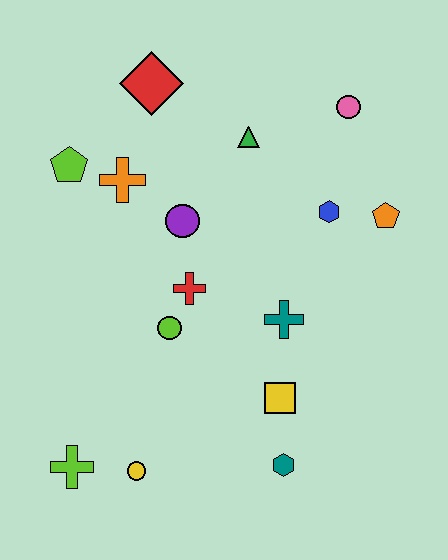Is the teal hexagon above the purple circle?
No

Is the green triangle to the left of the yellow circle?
No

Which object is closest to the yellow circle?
The lime cross is closest to the yellow circle.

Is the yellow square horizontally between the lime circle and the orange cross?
No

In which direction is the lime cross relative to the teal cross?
The lime cross is to the left of the teal cross.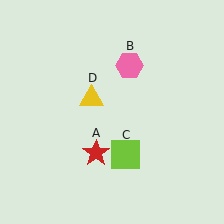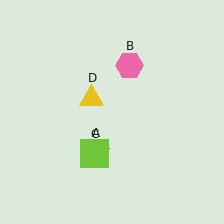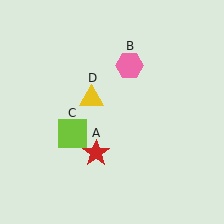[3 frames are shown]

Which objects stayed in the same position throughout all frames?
Red star (object A) and pink hexagon (object B) and yellow triangle (object D) remained stationary.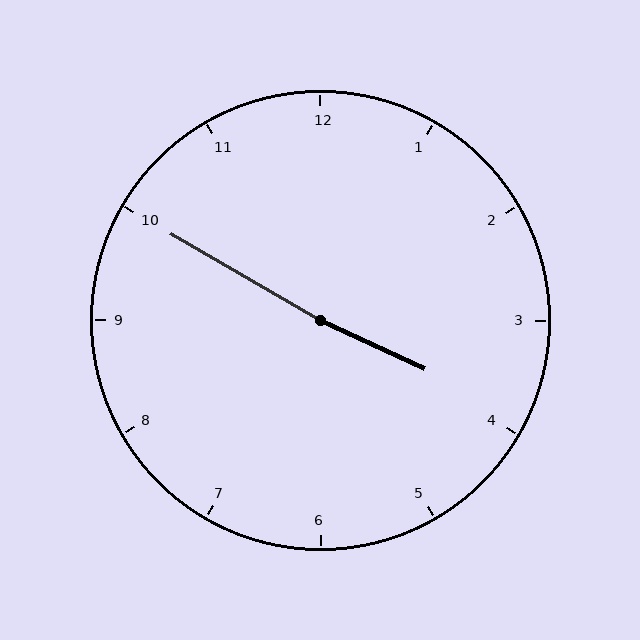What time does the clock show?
3:50.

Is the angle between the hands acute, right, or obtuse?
It is obtuse.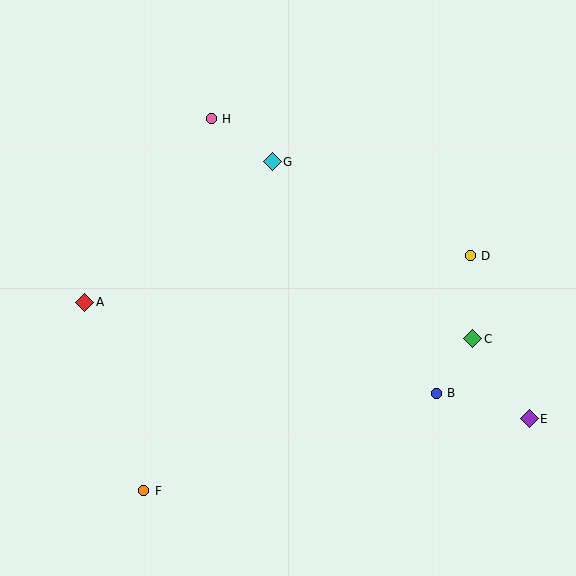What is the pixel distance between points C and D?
The distance between C and D is 83 pixels.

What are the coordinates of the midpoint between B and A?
The midpoint between B and A is at (261, 348).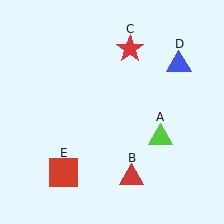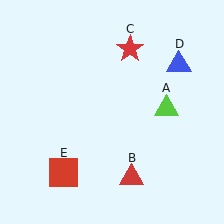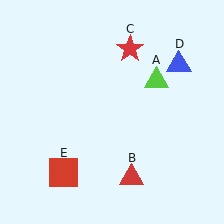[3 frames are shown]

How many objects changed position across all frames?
1 object changed position: lime triangle (object A).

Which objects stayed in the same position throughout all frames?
Red triangle (object B) and red star (object C) and blue triangle (object D) and red square (object E) remained stationary.